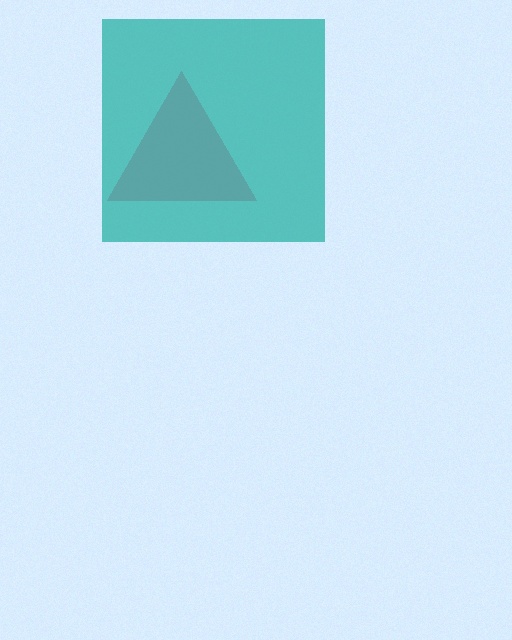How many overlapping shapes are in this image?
There are 2 overlapping shapes in the image.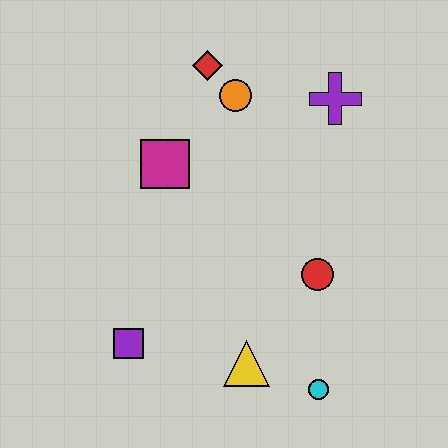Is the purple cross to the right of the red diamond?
Yes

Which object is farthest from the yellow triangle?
The red diamond is farthest from the yellow triangle.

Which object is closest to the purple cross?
The orange circle is closest to the purple cross.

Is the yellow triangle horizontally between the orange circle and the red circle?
Yes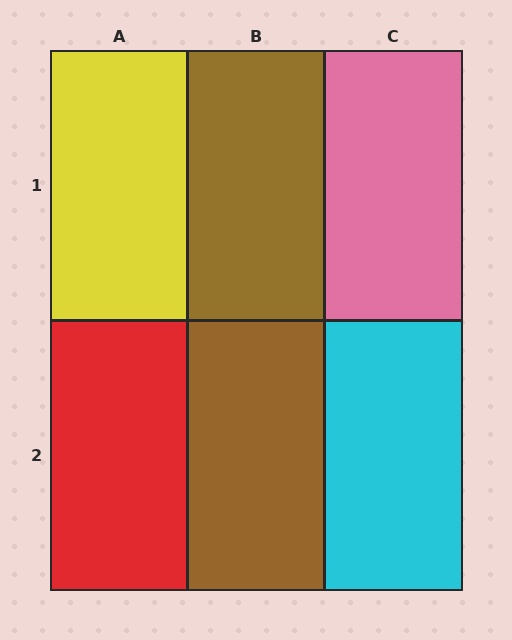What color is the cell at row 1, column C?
Pink.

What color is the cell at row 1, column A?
Yellow.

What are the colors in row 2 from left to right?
Red, brown, cyan.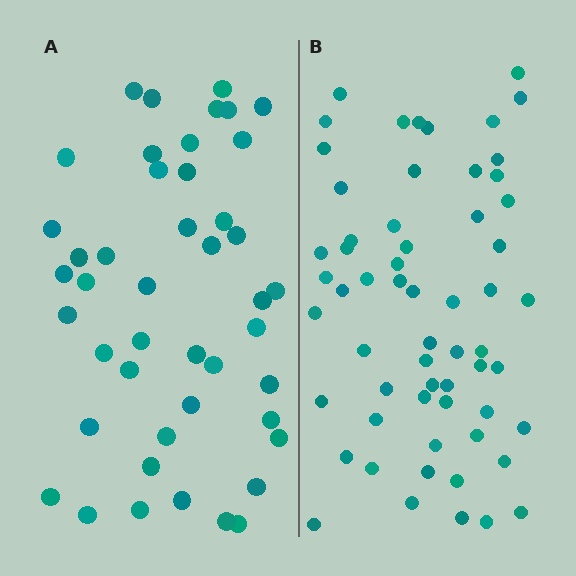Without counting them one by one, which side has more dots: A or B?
Region B (the right region) has more dots.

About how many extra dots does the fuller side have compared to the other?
Region B has approximately 15 more dots than region A.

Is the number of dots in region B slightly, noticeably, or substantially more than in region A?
Region B has noticeably more, but not dramatically so. The ratio is roughly 1.3 to 1.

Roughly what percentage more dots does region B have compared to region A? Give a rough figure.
About 35% more.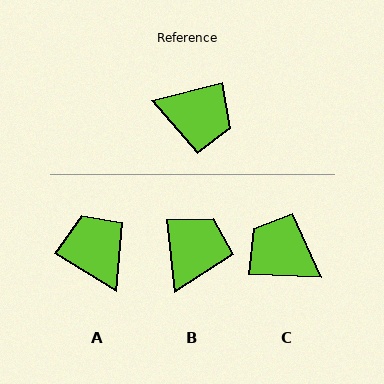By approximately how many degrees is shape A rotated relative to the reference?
Approximately 135 degrees counter-clockwise.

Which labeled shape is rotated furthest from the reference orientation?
C, about 164 degrees away.